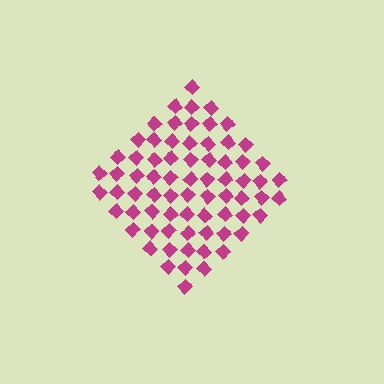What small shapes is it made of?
It is made of small diamonds.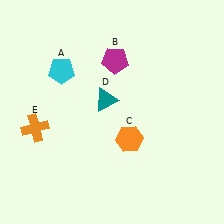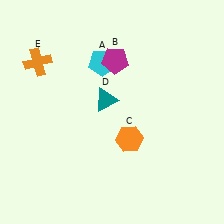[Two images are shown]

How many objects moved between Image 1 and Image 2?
2 objects moved between the two images.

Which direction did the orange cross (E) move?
The orange cross (E) moved up.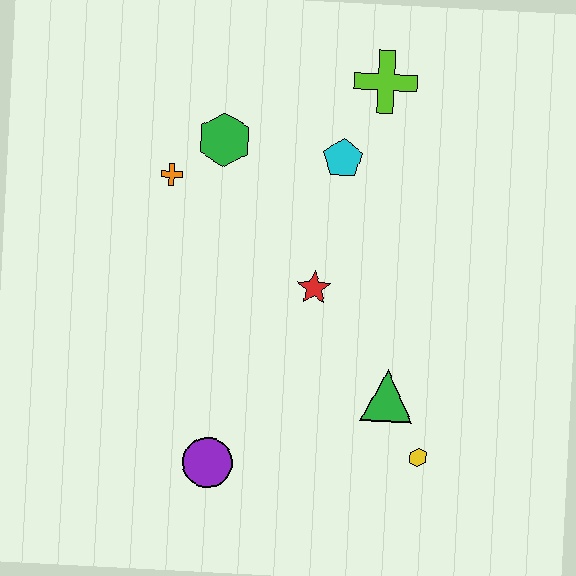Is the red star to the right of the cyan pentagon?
No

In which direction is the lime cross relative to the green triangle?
The lime cross is above the green triangle.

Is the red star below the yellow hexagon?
No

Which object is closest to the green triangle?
The yellow hexagon is closest to the green triangle.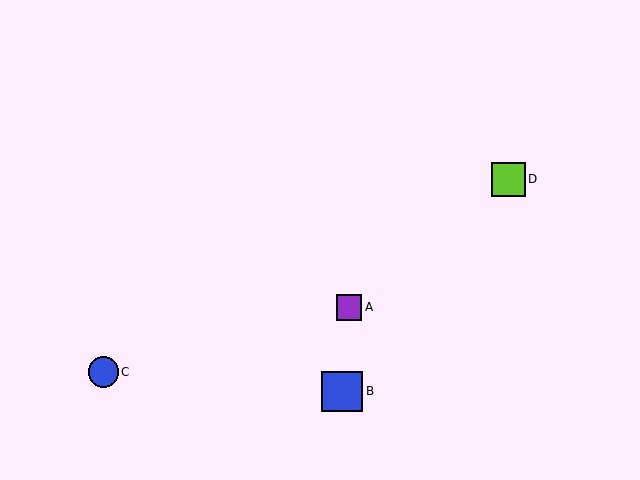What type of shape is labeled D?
Shape D is a lime square.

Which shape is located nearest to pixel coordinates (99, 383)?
The blue circle (labeled C) at (103, 372) is nearest to that location.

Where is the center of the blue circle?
The center of the blue circle is at (103, 372).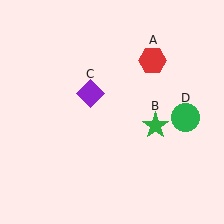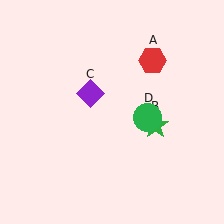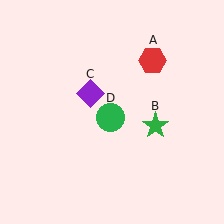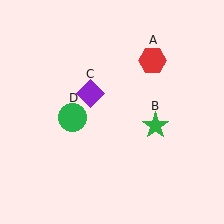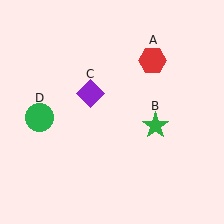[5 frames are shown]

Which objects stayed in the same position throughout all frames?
Red hexagon (object A) and green star (object B) and purple diamond (object C) remained stationary.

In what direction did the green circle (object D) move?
The green circle (object D) moved left.